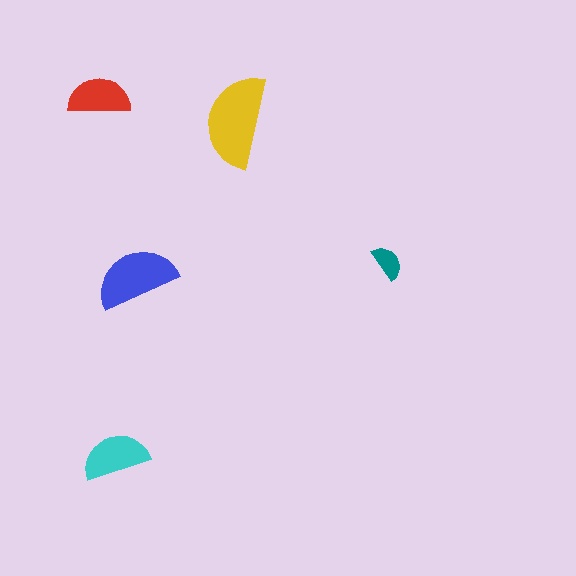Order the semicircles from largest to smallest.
the yellow one, the blue one, the cyan one, the red one, the teal one.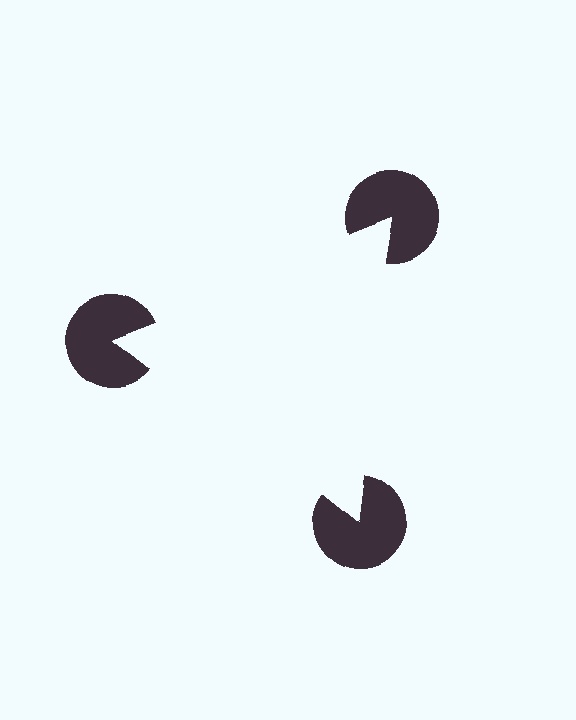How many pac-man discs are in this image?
There are 3 — one at each vertex of the illusory triangle.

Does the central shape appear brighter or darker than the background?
It typically appears slightly brighter than the background, even though no actual brightness change is drawn.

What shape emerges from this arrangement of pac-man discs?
An illusory triangle — its edges are inferred from the aligned wedge cuts in the pac-man discs, not physically drawn.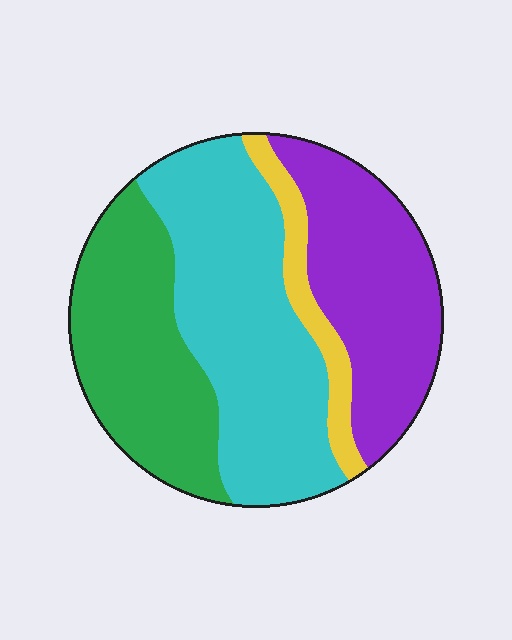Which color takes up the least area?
Yellow, at roughly 10%.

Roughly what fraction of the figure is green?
Green covers around 25% of the figure.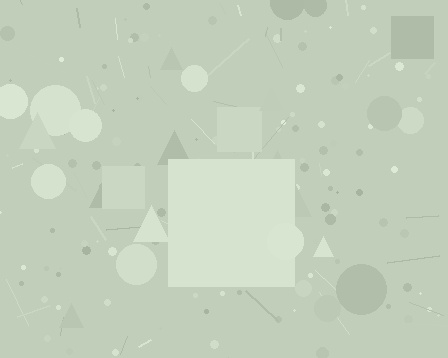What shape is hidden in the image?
A square is hidden in the image.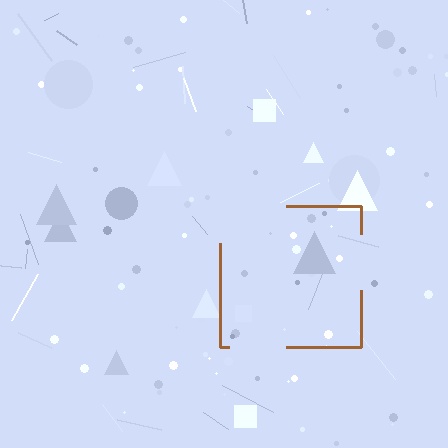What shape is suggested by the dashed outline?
The dashed outline suggests a square.